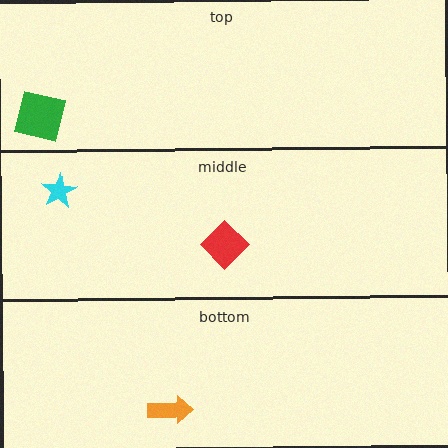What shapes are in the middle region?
The cyan star, the red diamond.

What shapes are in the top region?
The green square.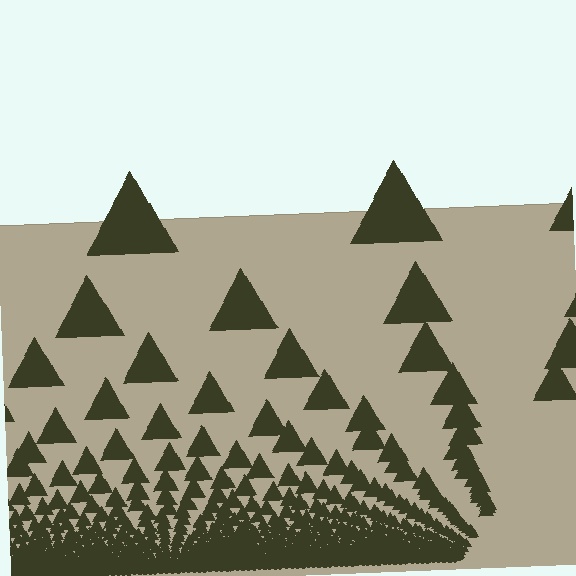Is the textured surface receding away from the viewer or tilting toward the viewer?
The surface appears to tilt toward the viewer. Texture elements get larger and sparser toward the top.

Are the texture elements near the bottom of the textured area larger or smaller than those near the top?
Smaller. The gradient is inverted — elements near the bottom are smaller and denser.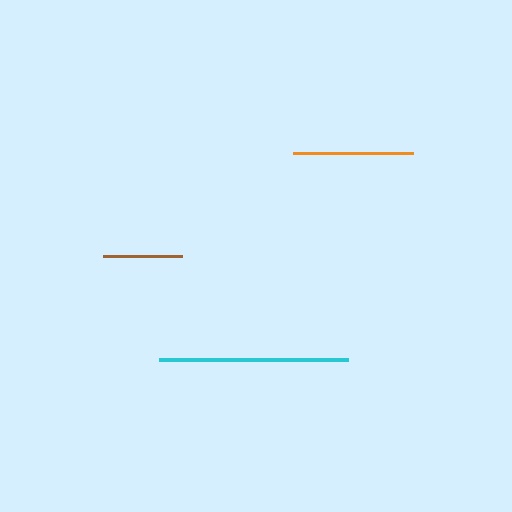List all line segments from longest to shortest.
From longest to shortest: cyan, orange, brown.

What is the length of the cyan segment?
The cyan segment is approximately 189 pixels long.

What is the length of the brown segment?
The brown segment is approximately 79 pixels long.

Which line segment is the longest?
The cyan line is the longest at approximately 189 pixels.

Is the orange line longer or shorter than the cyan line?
The cyan line is longer than the orange line.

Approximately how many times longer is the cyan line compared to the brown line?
The cyan line is approximately 2.4 times the length of the brown line.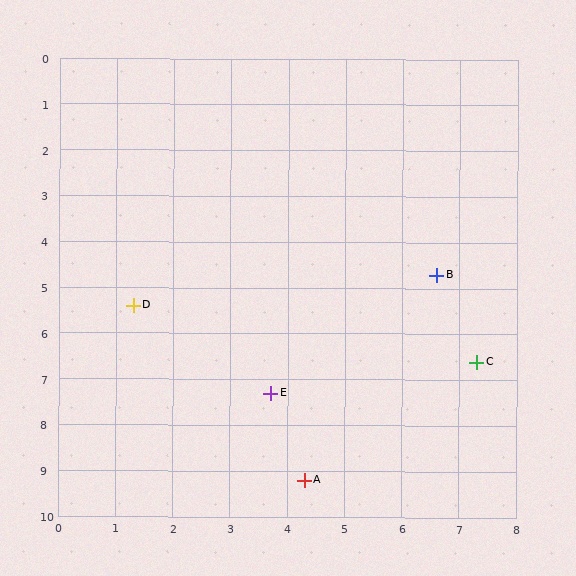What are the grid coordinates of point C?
Point C is at approximately (7.3, 6.6).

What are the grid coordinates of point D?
Point D is at approximately (1.3, 5.4).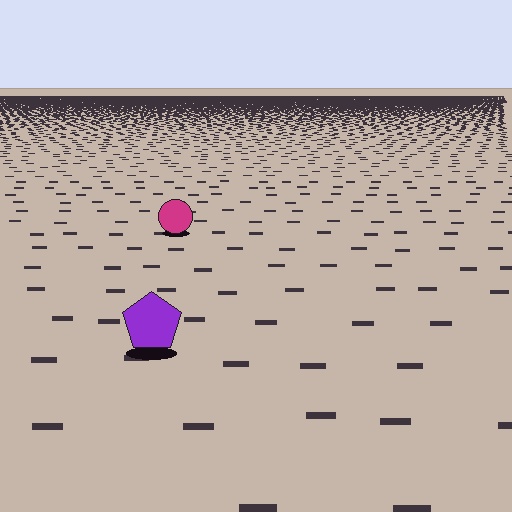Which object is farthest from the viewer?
The magenta circle is farthest from the viewer. It appears smaller and the ground texture around it is denser.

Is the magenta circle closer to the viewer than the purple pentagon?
No. The purple pentagon is closer — you can tell from the texture gradient: the ground texture is coarser near it.